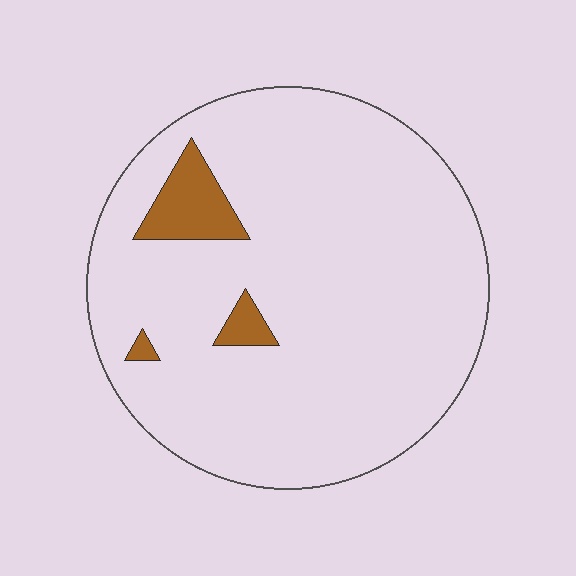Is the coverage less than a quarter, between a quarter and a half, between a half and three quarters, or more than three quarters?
Less than a quarter.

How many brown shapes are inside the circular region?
3.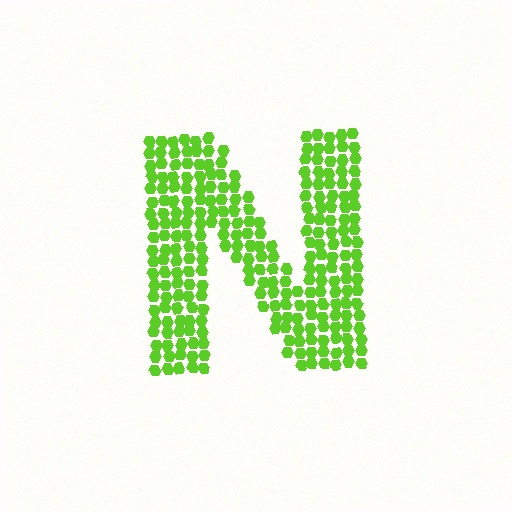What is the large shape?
The large shape is the letter N.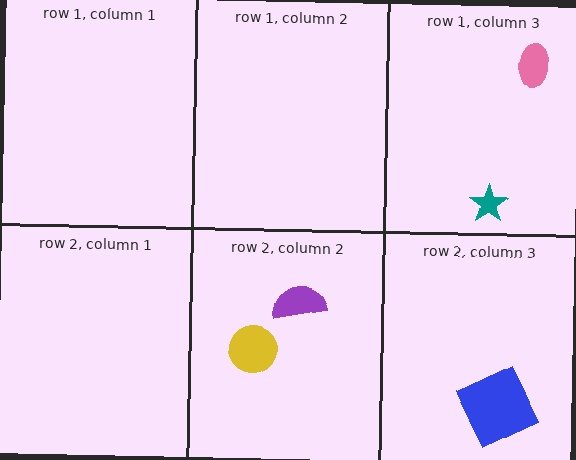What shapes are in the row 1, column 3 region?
The teal star, the pink ellipse.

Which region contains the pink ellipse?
The row 1, column 3 region.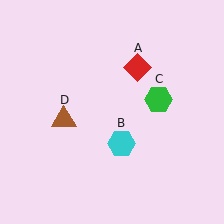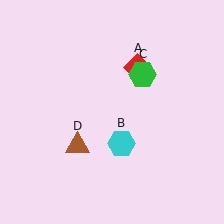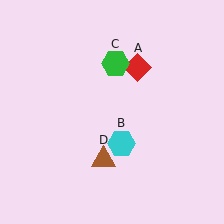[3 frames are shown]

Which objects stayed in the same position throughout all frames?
Red diamond (object A) and cyan hexagon (object B) remained stationary.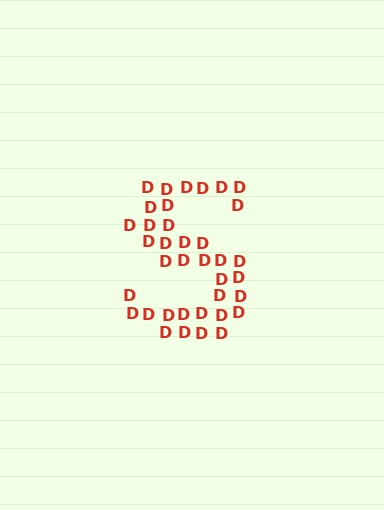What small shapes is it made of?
It is made of small letter D's.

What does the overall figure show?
The overall figure shows the letter S.